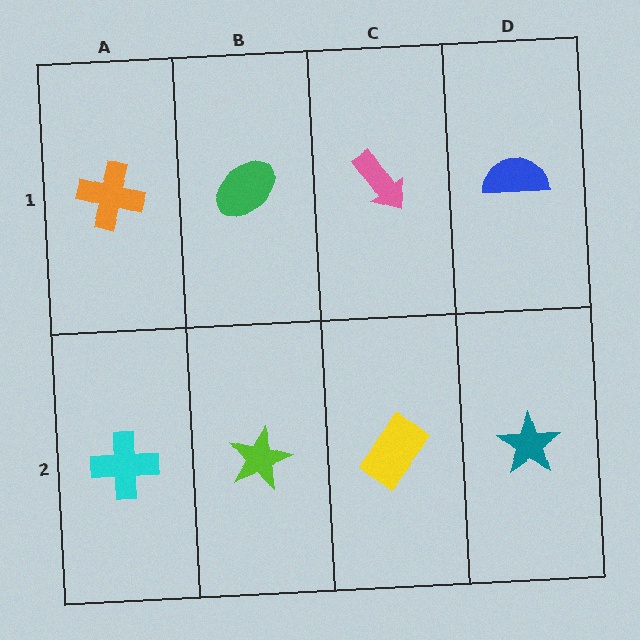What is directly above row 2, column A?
An orange cross.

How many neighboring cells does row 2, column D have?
2.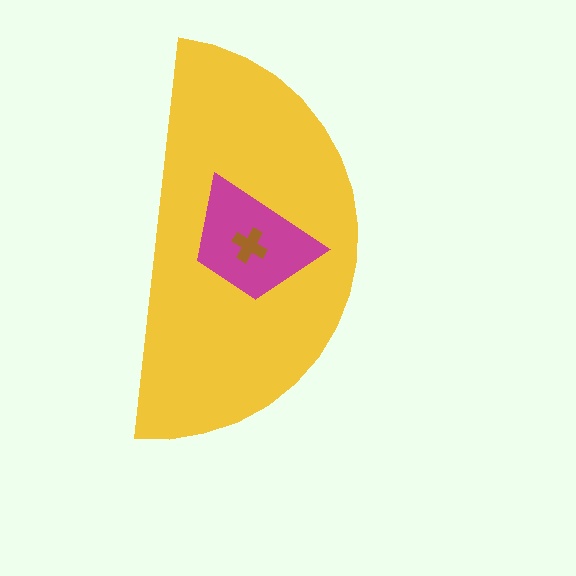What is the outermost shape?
The yellow semicircle.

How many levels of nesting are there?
3.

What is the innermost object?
The brown cross.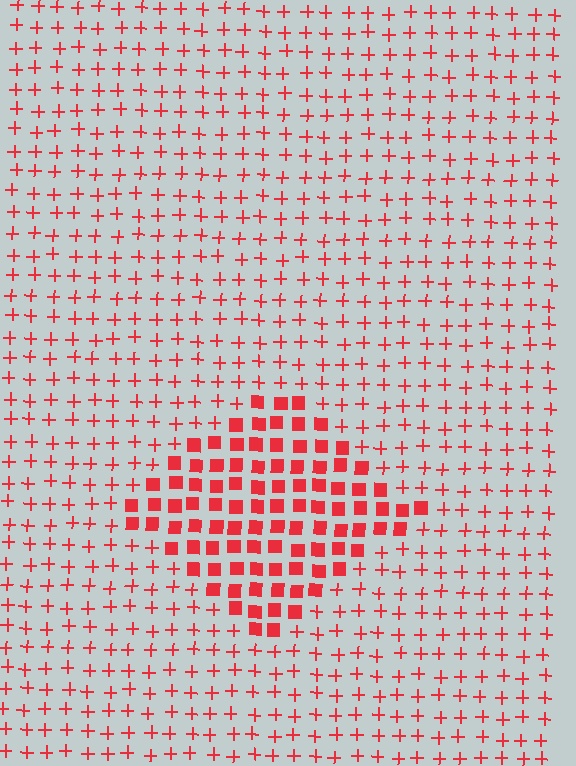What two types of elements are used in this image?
The image uses squares inside the diamond region and plus signs outside it.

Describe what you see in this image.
The image is filled with small red elements arranged in a uniform grid. A diamond-shaped region contains squares, while the surrounding area contains plus signs. The boundary is defined purely by the change in element shape.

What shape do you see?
I see a diamond.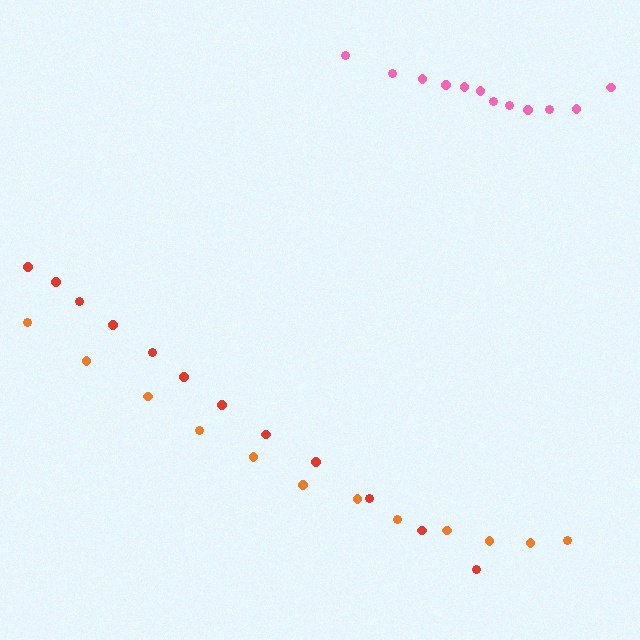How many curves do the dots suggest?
There are 3 distinct paths.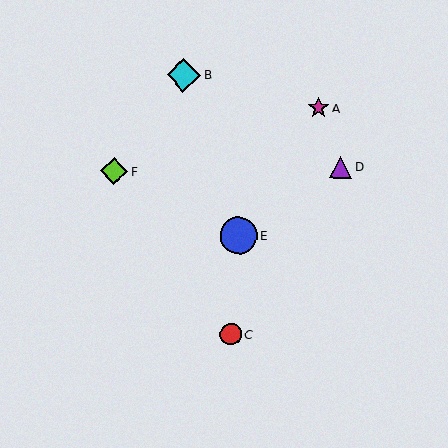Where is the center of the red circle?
The center of the red circle is at (231, 334).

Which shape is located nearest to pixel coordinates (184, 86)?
The cyan diamond (labeled B) at (184, 75) is nearest to that location.